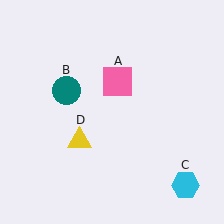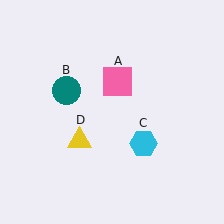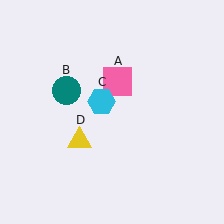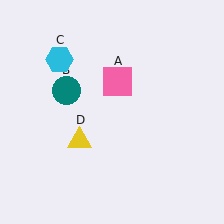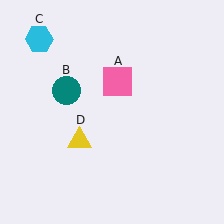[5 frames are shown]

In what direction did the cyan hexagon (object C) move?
The cyan hexagon (object C) moved up and to the left.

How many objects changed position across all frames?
1 object changed position: cyan hexagon (object C).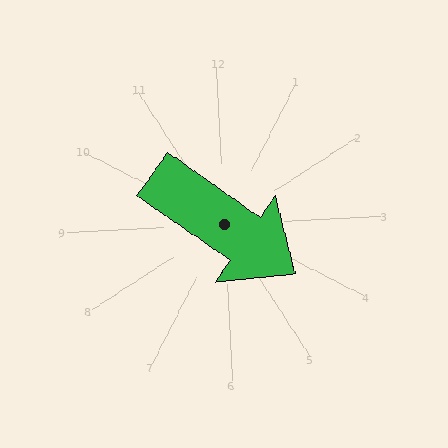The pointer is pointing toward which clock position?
Roughly 4 o'clock.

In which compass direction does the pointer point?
Southeast.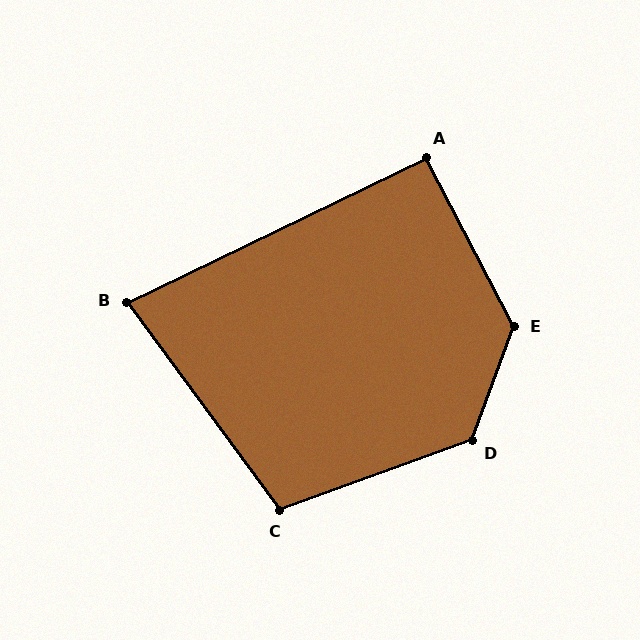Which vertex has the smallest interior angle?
B, at approximately 79 degrees.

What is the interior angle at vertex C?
Approximately 107 degrees (obtuse).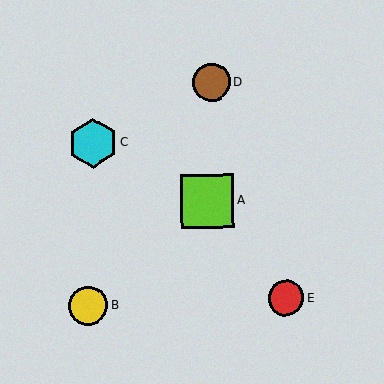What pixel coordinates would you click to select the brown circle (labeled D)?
Click at (212, 82) to select the brown circle D.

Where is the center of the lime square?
The center of the lime square is at (207, 201).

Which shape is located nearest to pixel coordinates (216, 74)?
The brown circle (labeled D) at (212, 82) is nearest to that location.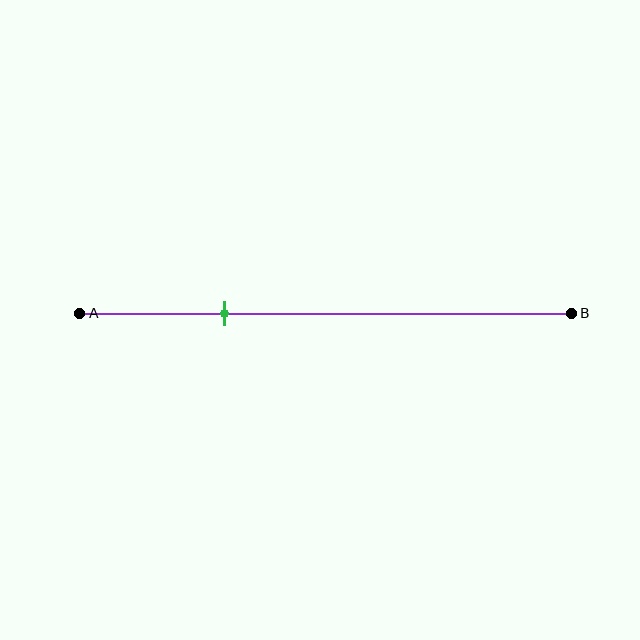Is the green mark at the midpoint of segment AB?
No, the mark is at about 30% from A, not at the 50% midpoint.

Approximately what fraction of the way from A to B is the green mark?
The green mark is approximately 30% of the way from A to B.